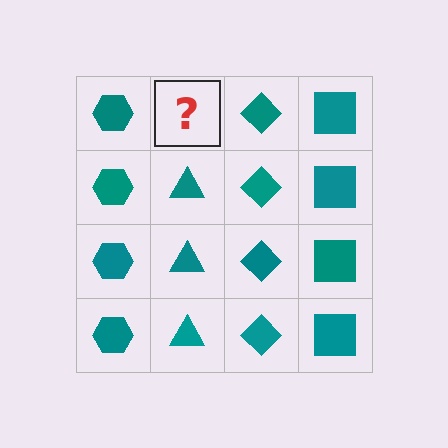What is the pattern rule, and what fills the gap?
The rule is that each column has a consistent shape. The gap should be filled with a teal triangle.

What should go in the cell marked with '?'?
The missing cell should contain a teal triangle.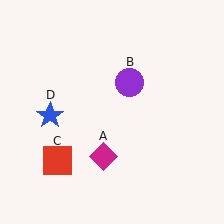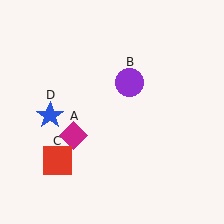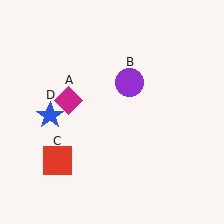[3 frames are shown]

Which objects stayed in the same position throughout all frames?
Purple circle (object B) and red square (object C) and blue star (object D) remained stationary.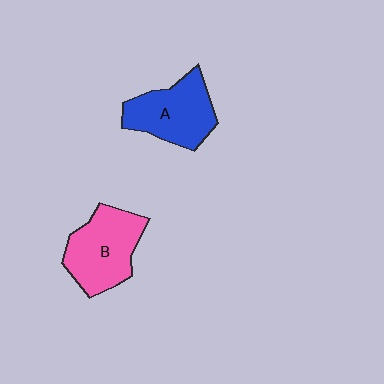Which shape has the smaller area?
Shape A (blue).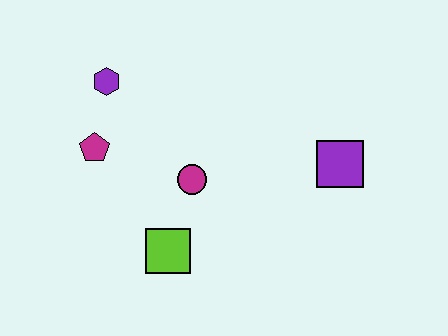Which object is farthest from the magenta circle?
The purple square is farthest from the magenta circle.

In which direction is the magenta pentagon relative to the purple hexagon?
The magenta pentagon is below the purple hexagon.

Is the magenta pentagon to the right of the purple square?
No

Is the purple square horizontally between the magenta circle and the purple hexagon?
No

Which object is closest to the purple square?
The magenta circle is closest to the purple square.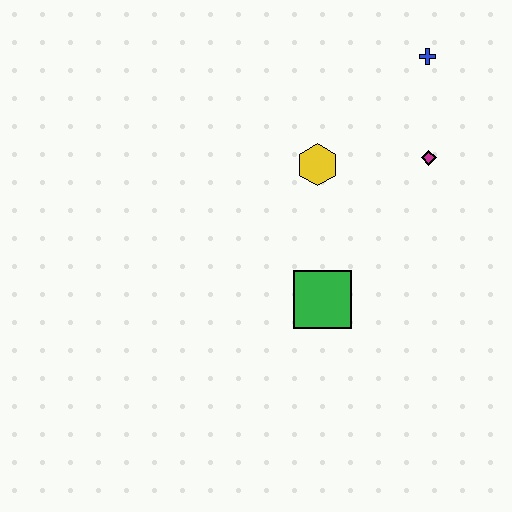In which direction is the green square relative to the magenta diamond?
The green square is below the magenta diamond.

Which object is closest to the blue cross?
The magenta diamond is closest to the blue cross.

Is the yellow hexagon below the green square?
No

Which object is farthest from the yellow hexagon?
The blue cross is farthest from the yellow hexagon.